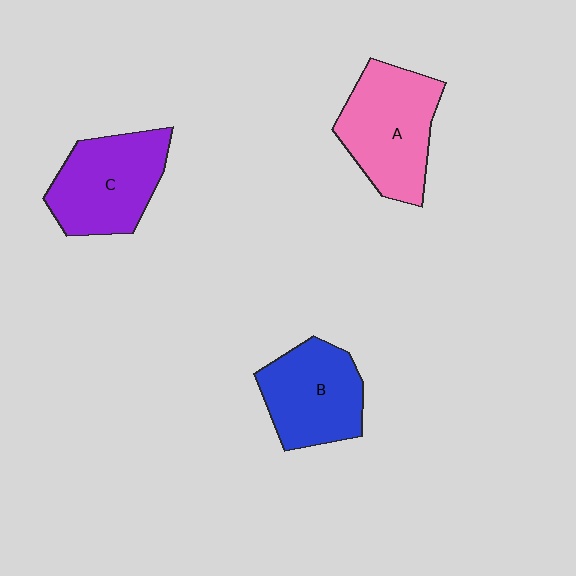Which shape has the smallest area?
Shape B (blue).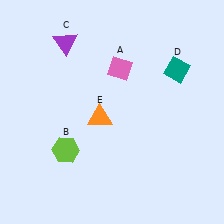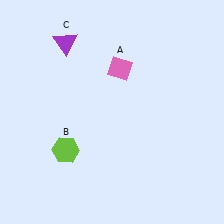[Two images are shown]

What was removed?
The orange triangle (E), the teal diamond (D) were removed in Image 2.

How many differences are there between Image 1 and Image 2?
There are 2 differences between the two images.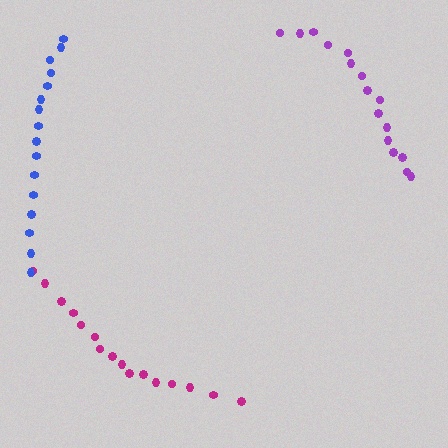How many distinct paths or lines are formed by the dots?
There are 3 distinct paths.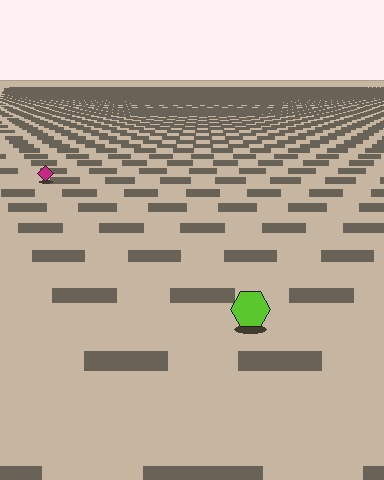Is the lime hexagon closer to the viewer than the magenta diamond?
Yes. The lime hexagon is closer — you can tell from the texture gradient: the ground texture is coarser near it.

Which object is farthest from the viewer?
The magenta diamond is farthest from the viewer. It appears smaller and the ground texture around it is denser.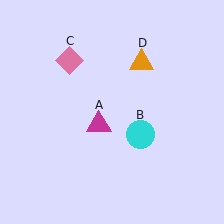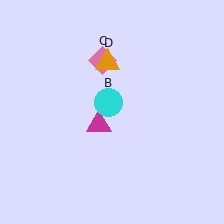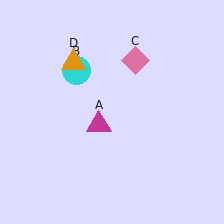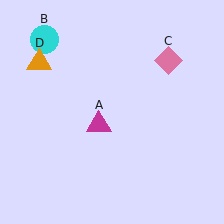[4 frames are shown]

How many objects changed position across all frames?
3 objects changed position: cyan circle (object B), pink diamond (object C), orange triangle (object D).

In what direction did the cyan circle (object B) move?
The cyan circle (object B) moved up and to the left.